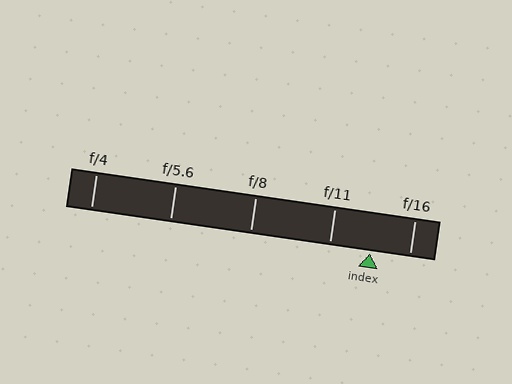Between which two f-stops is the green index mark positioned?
The index mark is between f/11 and f/16.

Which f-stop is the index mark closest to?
The index mark is closest to f/16.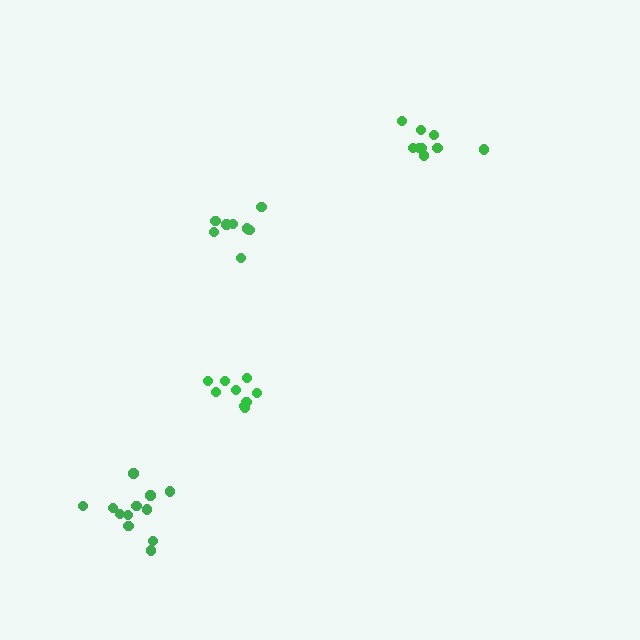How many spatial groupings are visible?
There are 4 spatial groupings.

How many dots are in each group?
Group 1: 8 dots, Group 2: 12 dots, Group 3: 9 dots, Group 4: 9 dots (38 total).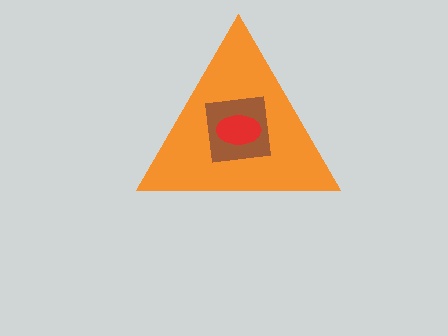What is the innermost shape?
The red ellipse.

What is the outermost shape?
The orange triangle.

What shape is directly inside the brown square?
The red ellipse.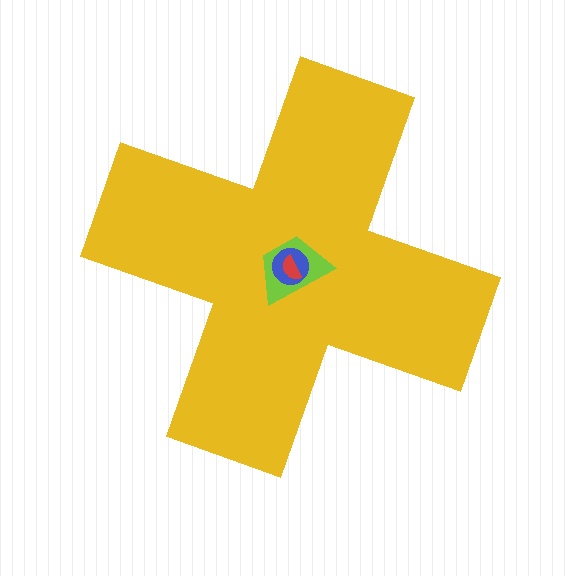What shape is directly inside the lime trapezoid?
The blue circle.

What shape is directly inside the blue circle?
The red semicircle.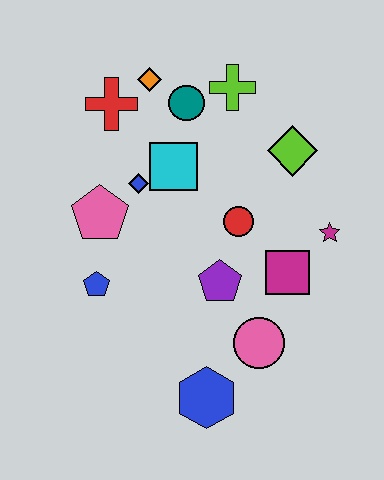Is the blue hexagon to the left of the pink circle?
Yes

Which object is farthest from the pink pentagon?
The magenta star is farthest from the pink pentagon.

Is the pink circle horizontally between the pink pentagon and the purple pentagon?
No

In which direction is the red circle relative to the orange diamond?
The red circle is below the orange diamond.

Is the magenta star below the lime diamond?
Yes